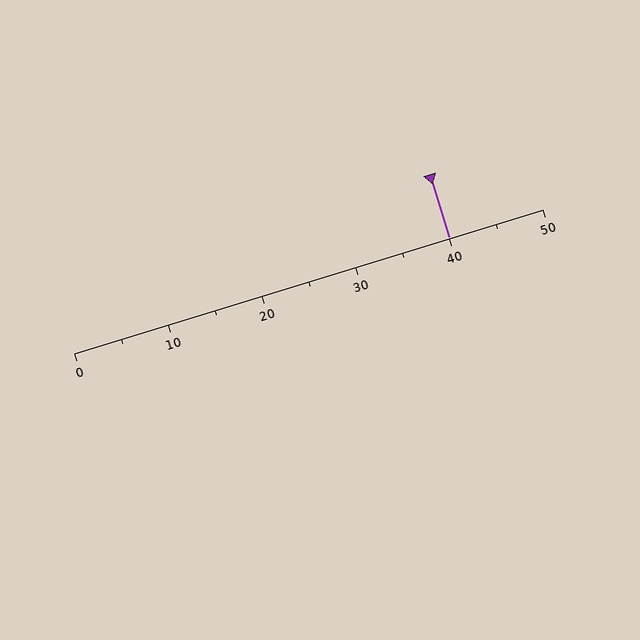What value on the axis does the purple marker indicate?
The marker indicates approximately 40.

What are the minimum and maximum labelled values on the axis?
The axis runs from 0 to 50.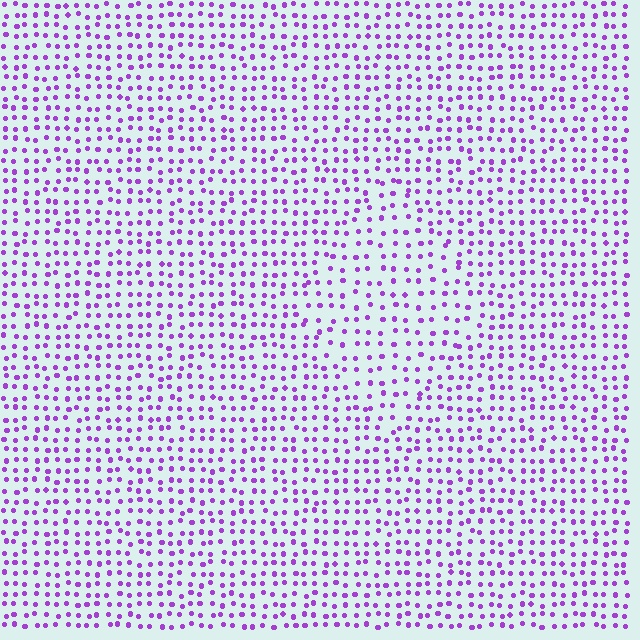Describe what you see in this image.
The image contains small purple elements arranged at two different densities. A diamond-shaped region is visible where the elements are less densely packed than the surrounding area.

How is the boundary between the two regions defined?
The boundary is defined by a change in element density (approximately 1.5x ratio). All elements are the same color, size, and shape.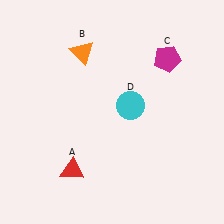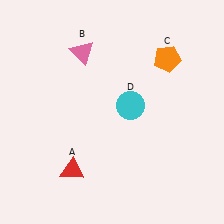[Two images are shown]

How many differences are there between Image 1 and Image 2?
There are 2 differences between the two images.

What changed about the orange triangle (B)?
In Image 1, B is orange. In Image 2, it changed to pink.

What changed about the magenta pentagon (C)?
In Image 1, C is magenta. In Image 2, it changed to orange.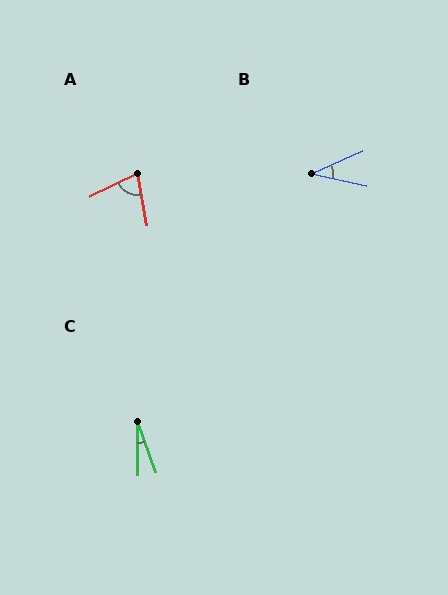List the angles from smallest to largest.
C (19°), B (36°), A (75°).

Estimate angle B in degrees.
Approximately 36 degrees.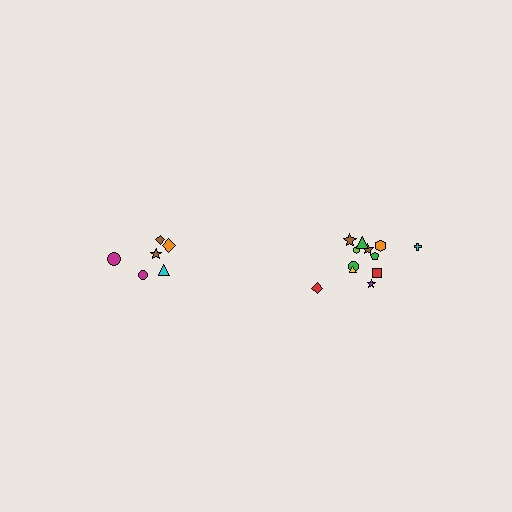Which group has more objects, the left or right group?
The right group.